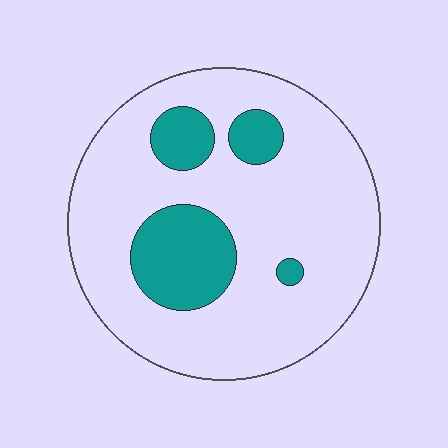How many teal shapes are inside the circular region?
4.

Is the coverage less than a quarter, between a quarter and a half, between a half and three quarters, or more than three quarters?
Less than a quarter.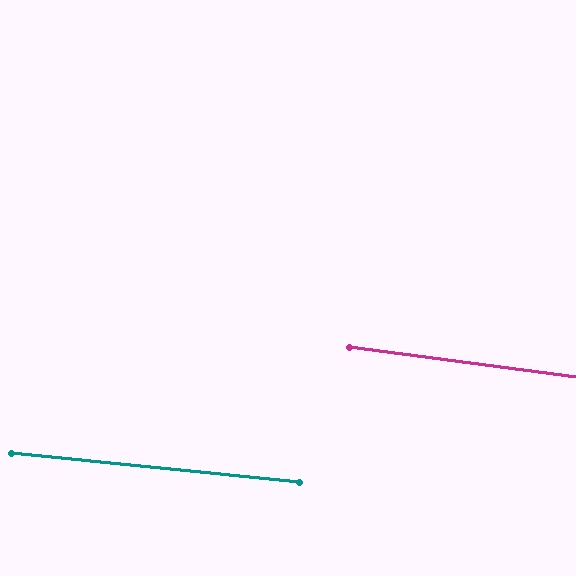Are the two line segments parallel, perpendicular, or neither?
Parallel — their directions differ by only 1.7°.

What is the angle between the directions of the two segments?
Approximately 2 degrees.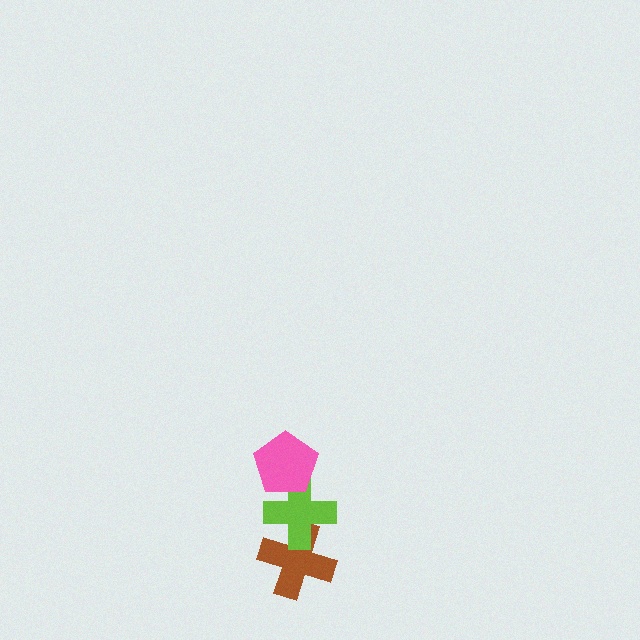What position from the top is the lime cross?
The lime cross is 2nd from the top.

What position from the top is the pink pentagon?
The pink pentagon is 1st from the top.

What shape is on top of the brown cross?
The lime cross is on top of the brown cross.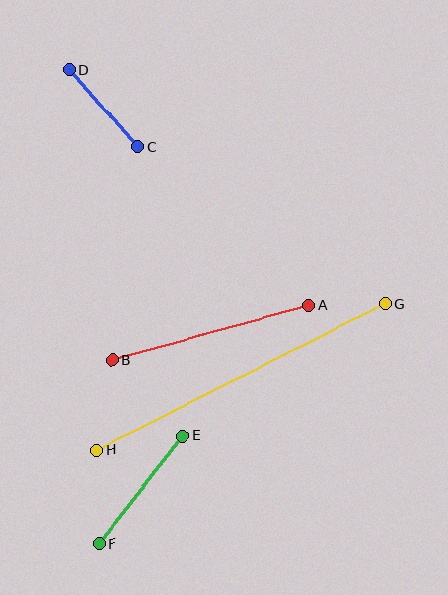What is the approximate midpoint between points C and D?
The midpoint is at approximately (104, 108) pixels.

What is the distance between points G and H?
The distance is approximately 324 pixels.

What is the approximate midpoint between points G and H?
The midpoint is at approximately (241, 377) pixels.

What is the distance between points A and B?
The distance is approximately 204 pixels.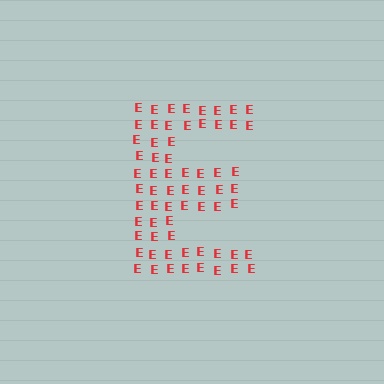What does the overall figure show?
The overall figure shows the letter E.